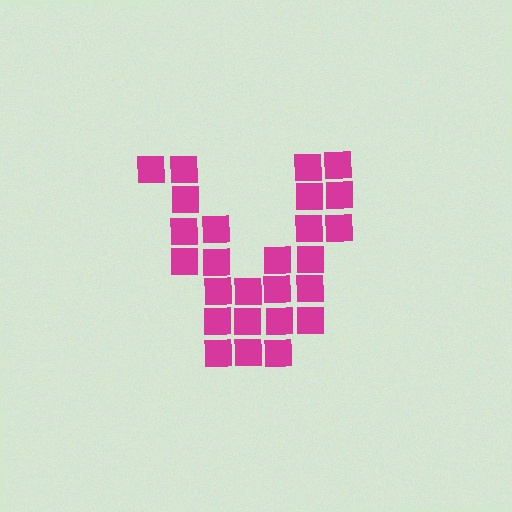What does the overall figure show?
The overall figure shows the letter V.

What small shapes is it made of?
It is made of small squares.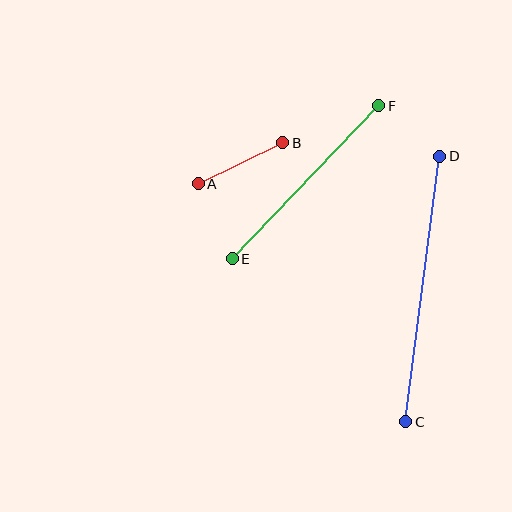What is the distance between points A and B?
The distance is approximately 94 pixels.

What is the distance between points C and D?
The distance is approximately 268 pixels.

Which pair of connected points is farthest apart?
Points C and D are farthest apart.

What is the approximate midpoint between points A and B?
The midpoint is at approximately (240, 163) pixels.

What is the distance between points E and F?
The distance is approximately 212 pixels.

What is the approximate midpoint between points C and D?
The midpoint is at approximately (423, 289) pixels.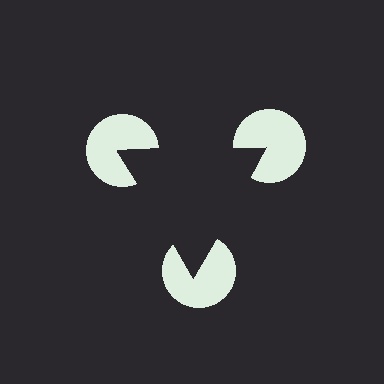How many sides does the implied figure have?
3 sides.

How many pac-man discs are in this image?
There are 3 — one at each vertex of the illusory triangle.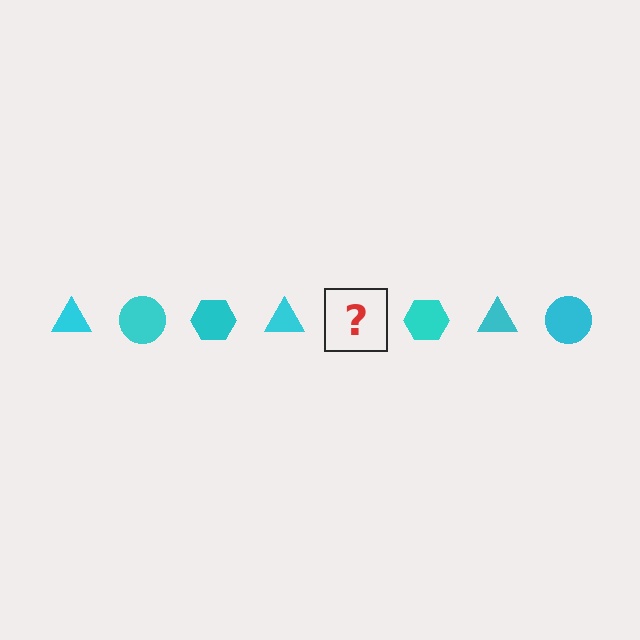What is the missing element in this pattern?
The missing element is a cyan circle.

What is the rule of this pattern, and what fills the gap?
The rule is that the pattern cycles through triangle, circle, hexagon shapes in cyan. The gap should be filled with a cyan circle.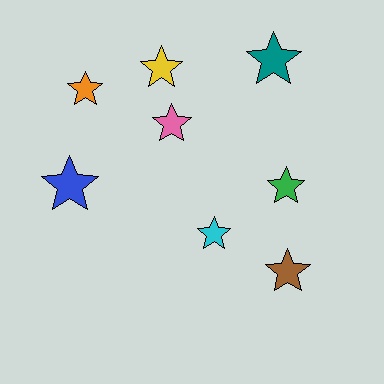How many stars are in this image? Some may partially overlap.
There are 8 stars.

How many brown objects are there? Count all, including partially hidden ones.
There is 1 brown object.